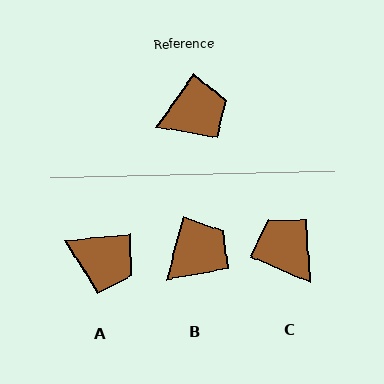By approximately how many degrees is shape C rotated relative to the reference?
Approximately 104 degrees counter-clockwise.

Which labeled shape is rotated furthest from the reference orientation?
C, about 104 degrees away.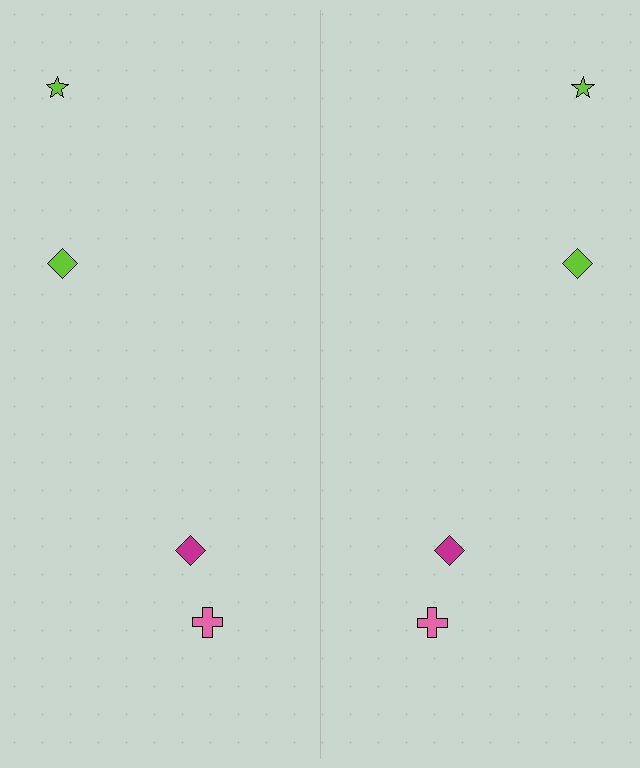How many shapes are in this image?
There are 8 shapes in this image.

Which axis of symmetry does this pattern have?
The pattern has a vertical axis of symmetry running through the center of the image.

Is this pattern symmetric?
Yes, this pattern has bilateral (reflection) symmetry.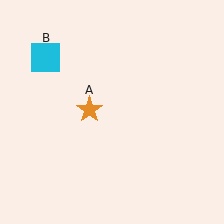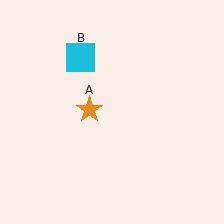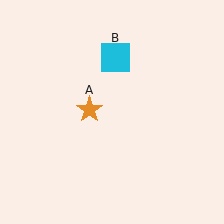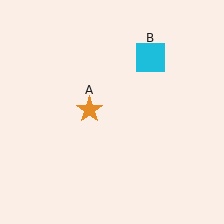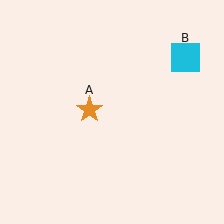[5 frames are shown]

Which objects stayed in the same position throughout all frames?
Orange star (object A) remained stationary.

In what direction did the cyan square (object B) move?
The cyan square (object B) moved right.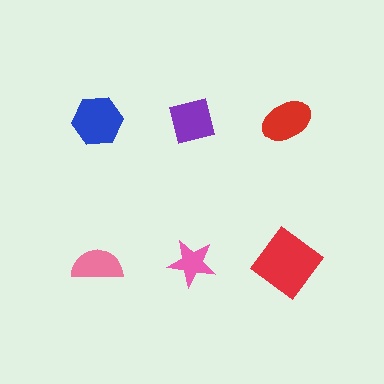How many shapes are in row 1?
3 shapes.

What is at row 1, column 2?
A purple square.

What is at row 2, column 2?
A pink star.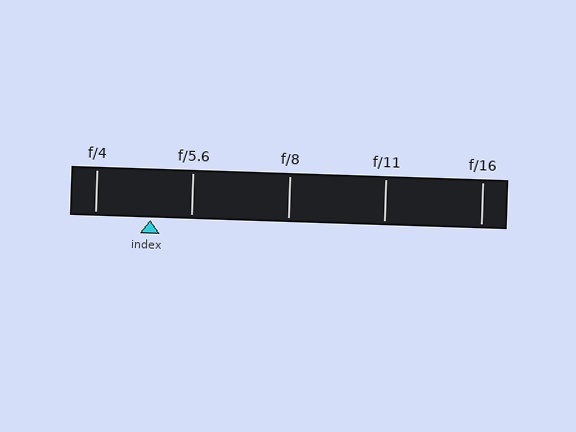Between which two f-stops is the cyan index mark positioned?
The index mark is between f/4 and f/5.6.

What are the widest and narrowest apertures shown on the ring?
The widest aperture shown is f/4 and the narrowest is f/16.